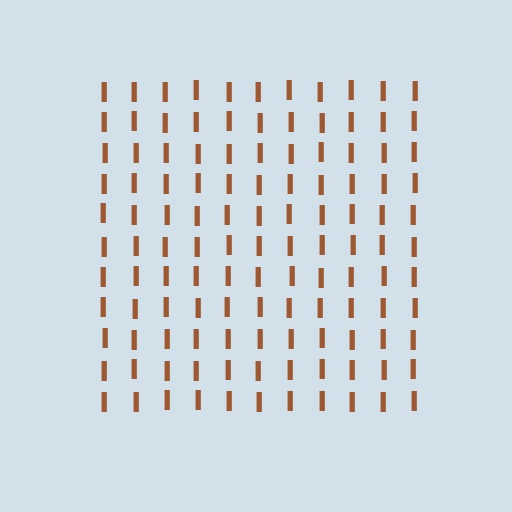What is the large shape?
The large shape is a square.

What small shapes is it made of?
It is made of small letter I's.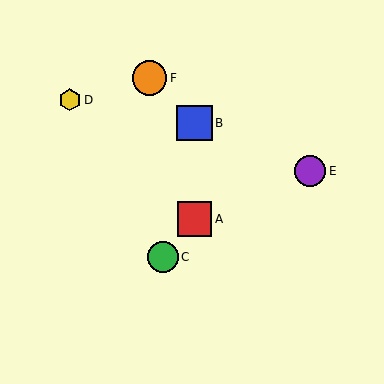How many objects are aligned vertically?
2 objects (A, B) are aligned vertically.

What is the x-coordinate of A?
Object A is at x≈194.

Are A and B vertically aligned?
Yes, both are at x≈194.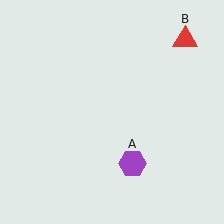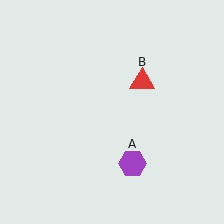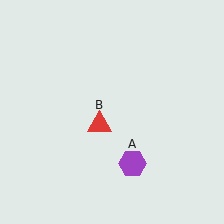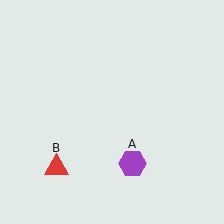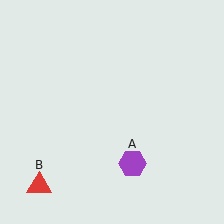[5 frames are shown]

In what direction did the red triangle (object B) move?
The red triangle (object B) moved down and to the left.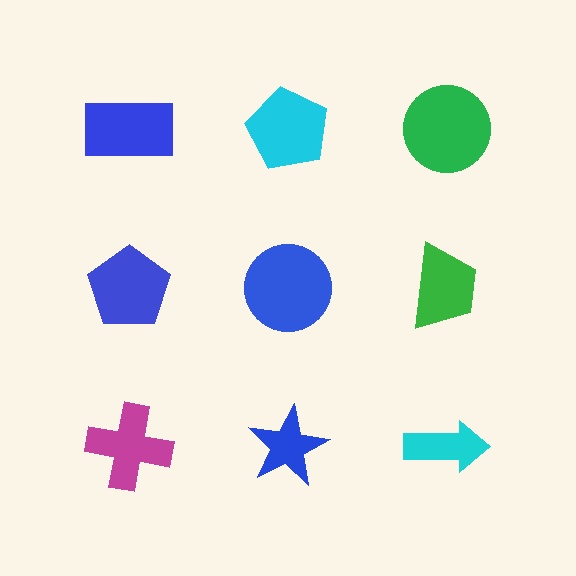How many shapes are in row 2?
3 shapes.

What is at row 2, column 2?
A blue circle.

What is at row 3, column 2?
A blue star.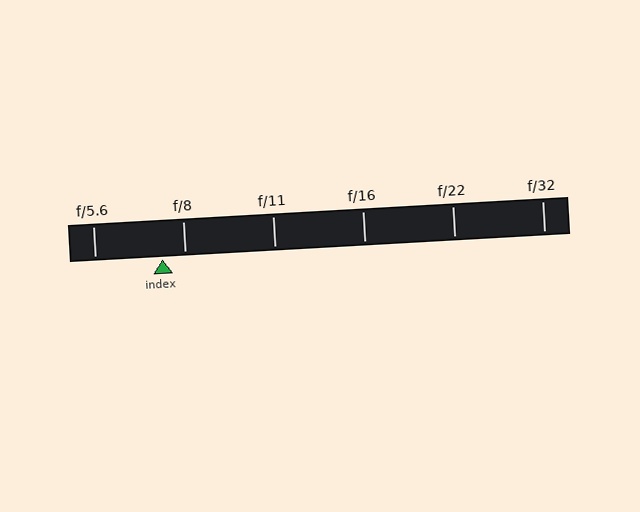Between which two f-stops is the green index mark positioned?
The index mark is between f/5.6 and f/8.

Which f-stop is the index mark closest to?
The index mark is closest to f/8.